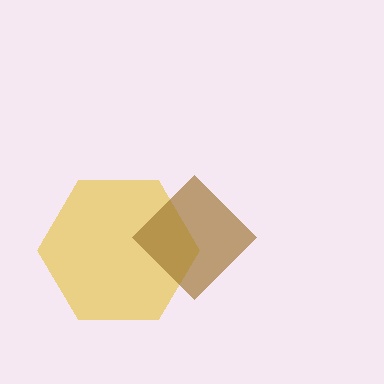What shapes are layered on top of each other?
The layered shapes are: a yellow hexagon, a brown diamond.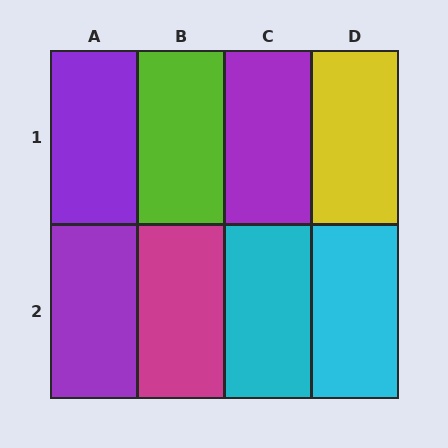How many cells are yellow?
1 cell is yellow.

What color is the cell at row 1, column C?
Purple.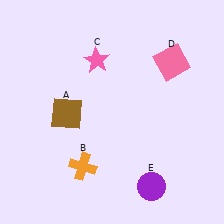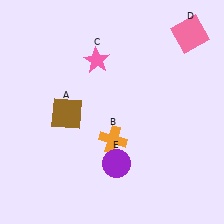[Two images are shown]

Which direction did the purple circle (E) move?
The purple circle (E) moved left.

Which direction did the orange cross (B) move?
The orange cross (B) moved right.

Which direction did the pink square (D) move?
The pink square (D) moved up.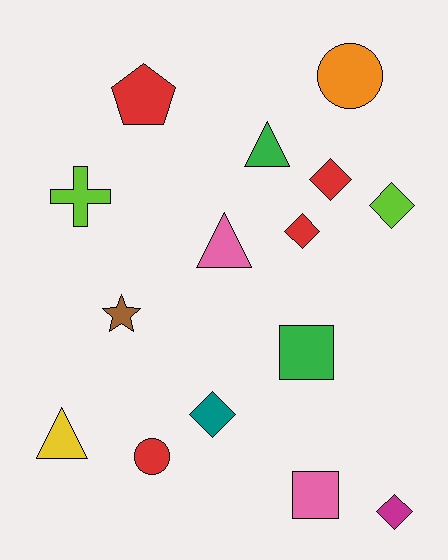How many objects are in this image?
There are 15 objects.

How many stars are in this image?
There is 1 star.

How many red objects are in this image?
There are 4 red objects.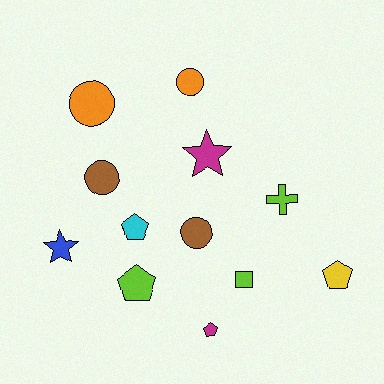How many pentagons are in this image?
There are 4 pentagons.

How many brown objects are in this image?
There are 2 brown objects.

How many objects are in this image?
There are 12 objects.